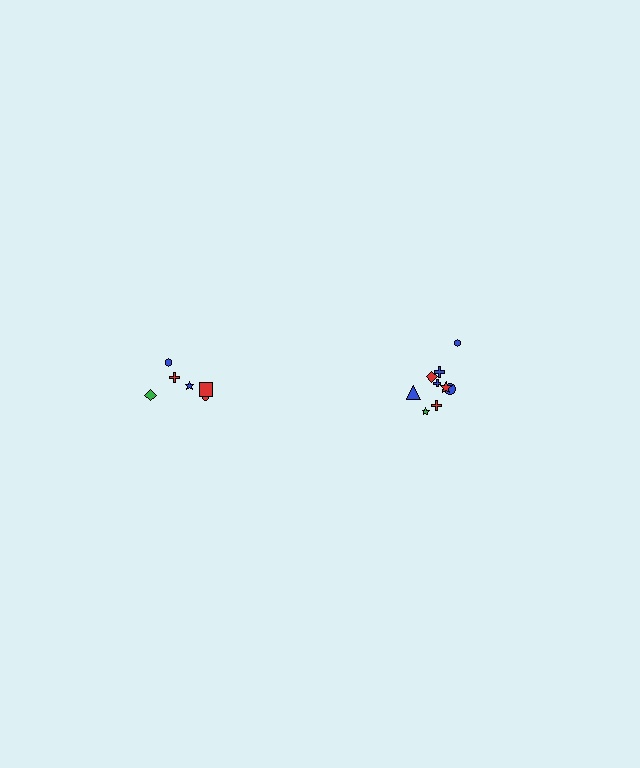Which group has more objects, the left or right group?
The right group.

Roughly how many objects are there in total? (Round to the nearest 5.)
Roughly 15 objects in total.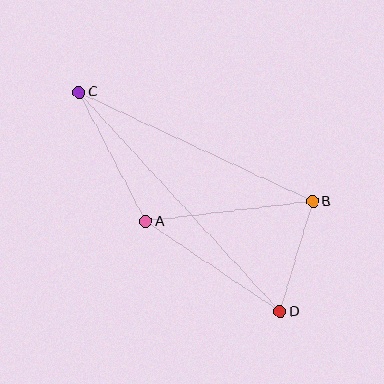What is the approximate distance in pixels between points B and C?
The distance between B and C is approximately 258 pixels.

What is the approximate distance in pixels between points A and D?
The distance between A and D is approximately 162 pixels.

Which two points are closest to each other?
Points B and D are closest to each other.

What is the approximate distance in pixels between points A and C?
The distance between A and C is approximately 146 pixels.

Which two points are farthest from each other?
Points C and D are farthest from each other.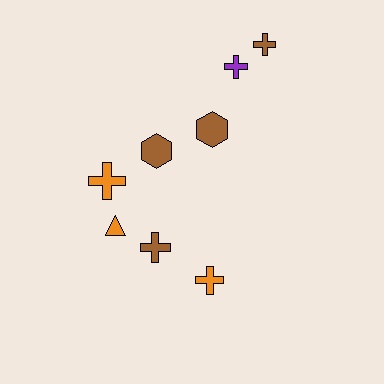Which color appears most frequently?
Brown, with 4 objects.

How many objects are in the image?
There are 8 objects.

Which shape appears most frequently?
Cross, with 5 objects.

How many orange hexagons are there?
There are no orange hexagons.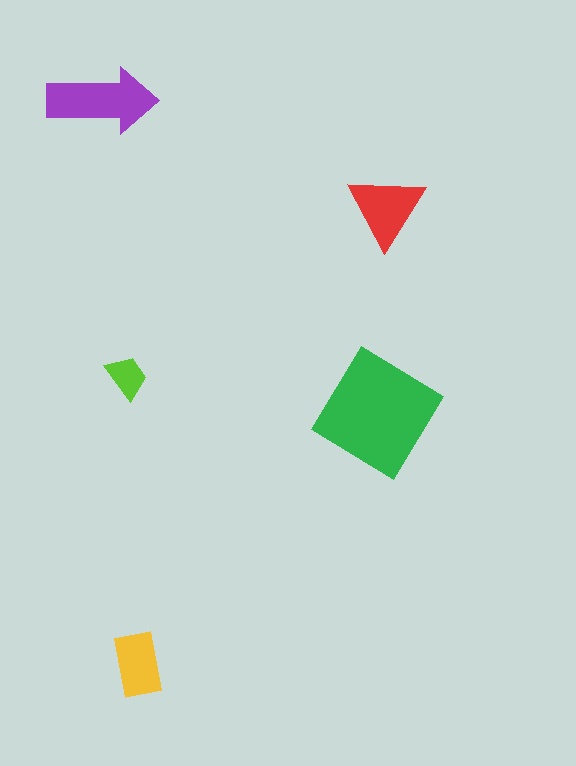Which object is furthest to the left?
The purple arrow is leftmost.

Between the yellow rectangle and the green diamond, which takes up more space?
The green diamond.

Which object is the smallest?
The lime trapezoid.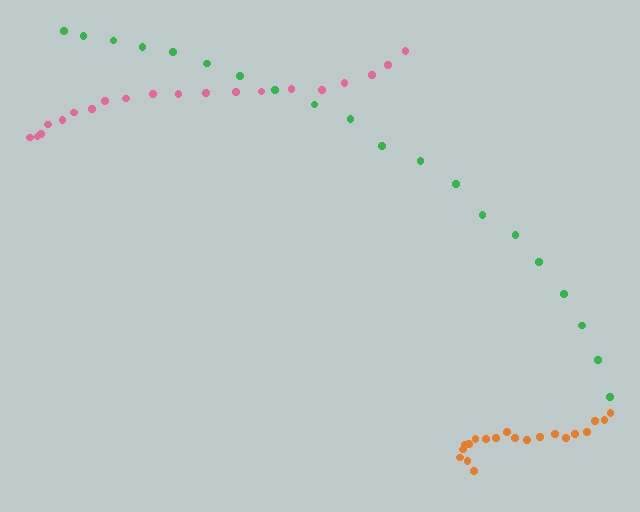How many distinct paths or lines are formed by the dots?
There are 3 distinct paths.